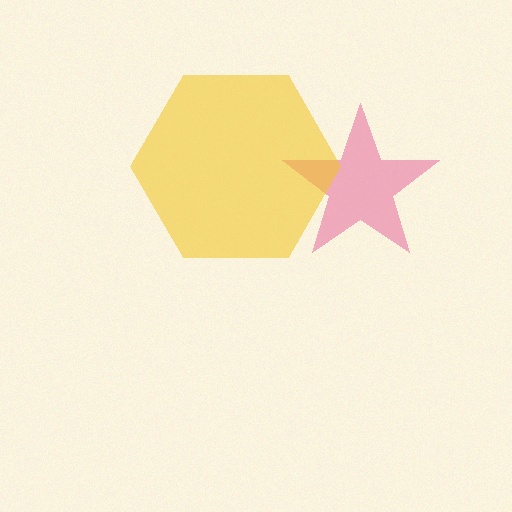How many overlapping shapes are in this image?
There are 2 overlapping shapes in the image.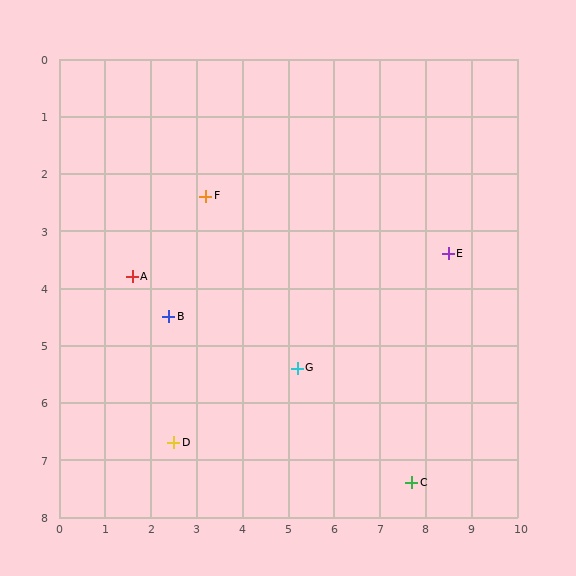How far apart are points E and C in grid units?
Points E and C are about 4.1 grid units apart.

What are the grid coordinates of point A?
Point A is at approximately (1.6, 3.8).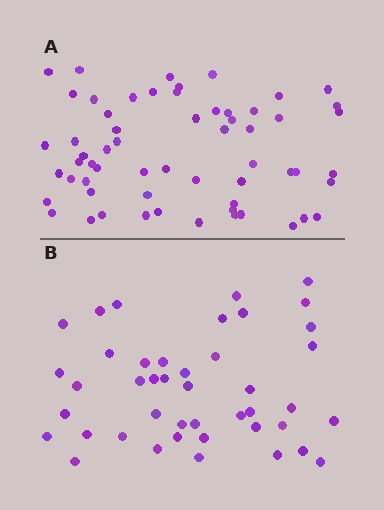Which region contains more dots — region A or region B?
Region A (the top region) has more dots.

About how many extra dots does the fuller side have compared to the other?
Region A has approximately 15 more dots than region B.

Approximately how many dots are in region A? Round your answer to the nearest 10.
About 60 dots.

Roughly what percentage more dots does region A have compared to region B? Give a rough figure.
About 40% more.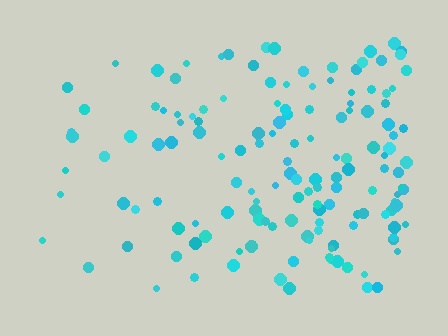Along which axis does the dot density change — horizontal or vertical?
Horizontal.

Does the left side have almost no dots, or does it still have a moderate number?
Still a moderate number, just noticeably fewer than the right.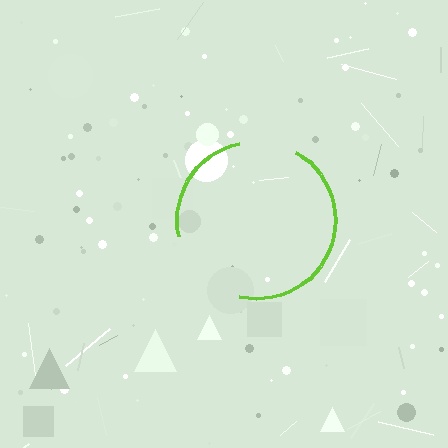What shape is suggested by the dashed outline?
The dashed outline suggests a circle.